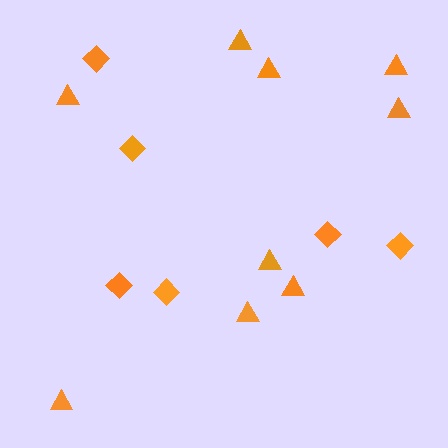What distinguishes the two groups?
There are 2 groups: one group of triangles (9) and one group of diamonds (6).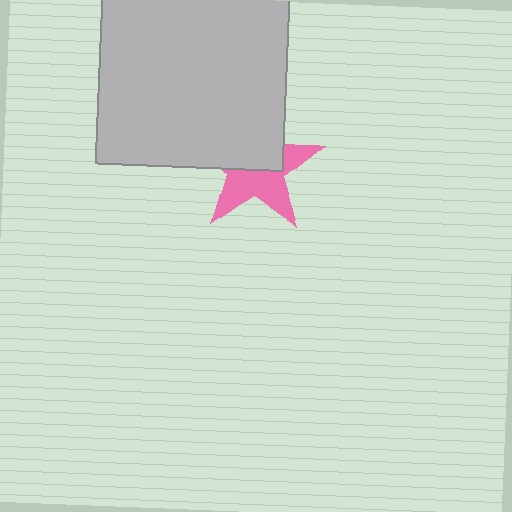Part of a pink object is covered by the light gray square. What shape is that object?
It is a star.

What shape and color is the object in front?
The object in front is a light gray square.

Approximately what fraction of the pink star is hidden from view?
Roughly 49% of the pink star is hidden behind the light gray square.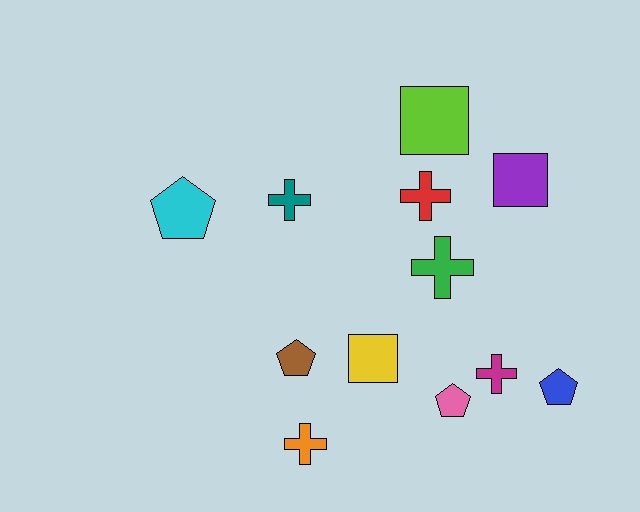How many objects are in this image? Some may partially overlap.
There are 12 objects.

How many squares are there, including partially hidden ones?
There are 3 squares.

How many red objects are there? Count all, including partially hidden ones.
There is 1 red object.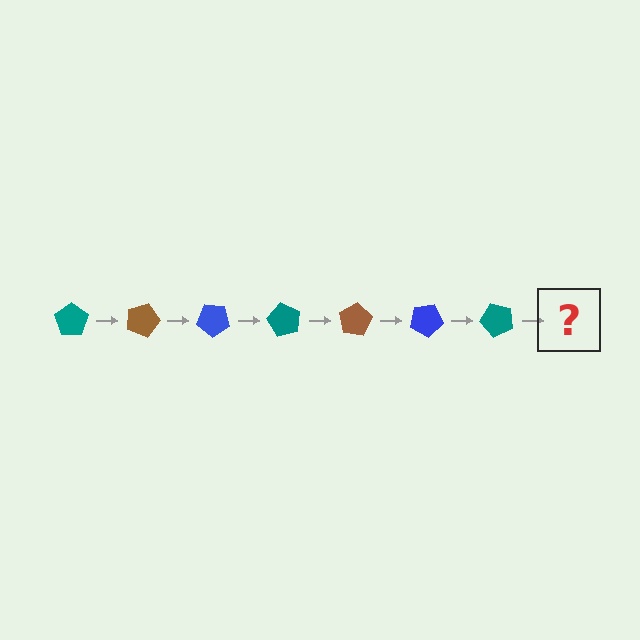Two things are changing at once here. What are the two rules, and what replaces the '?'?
The two rules are that it rotates 20 degrees each step and the color cycles through teal, brown, and blue. The '?' should be a brown pentagon, rotated 140 degrees from the start.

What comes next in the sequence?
The next element should be a brown pentagon, rotated 140 degrees from the start.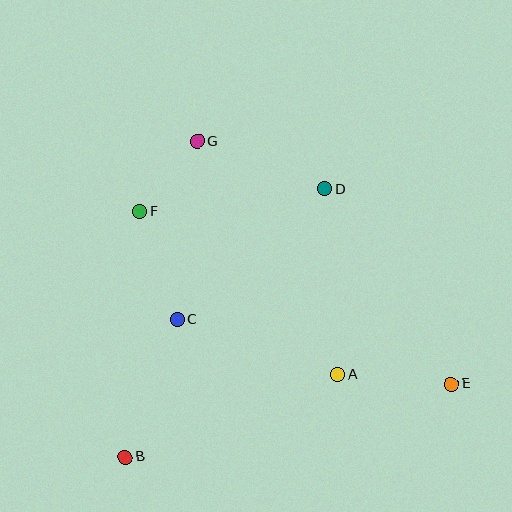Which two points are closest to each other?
Points F and G are closest to each other.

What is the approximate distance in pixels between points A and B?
The distance between A and B is approximately 228 pixels.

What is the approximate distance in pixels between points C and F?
The distance between C and F is approximately 114 pixels.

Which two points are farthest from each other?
Points E and F are farthest from each other.